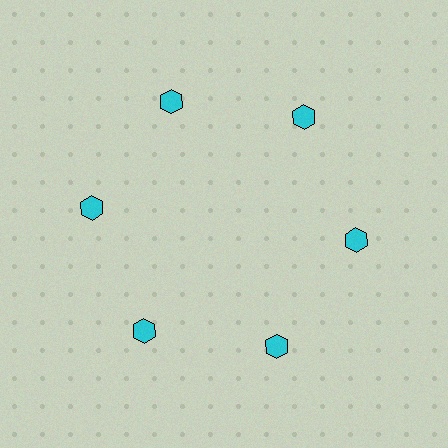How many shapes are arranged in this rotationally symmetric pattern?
There are 6 shapes, arranged in 6 groups of 1.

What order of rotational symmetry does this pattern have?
This pattern has 6-fold rotational symmetry.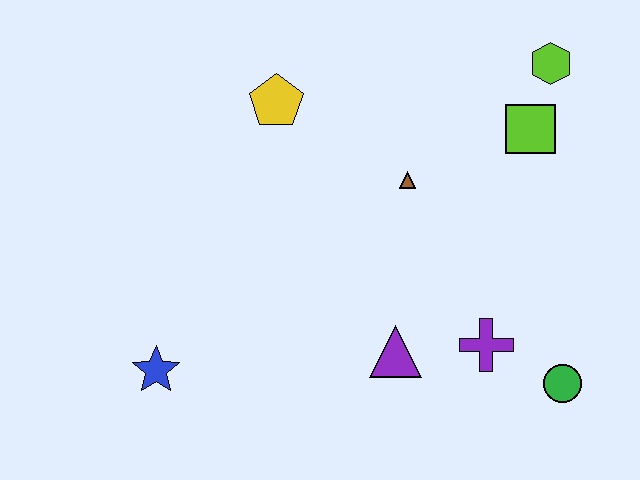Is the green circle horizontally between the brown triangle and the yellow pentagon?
No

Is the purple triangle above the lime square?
No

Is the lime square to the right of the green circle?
No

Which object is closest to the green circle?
The purple cross is closest to the green circle.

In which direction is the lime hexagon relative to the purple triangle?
The lime hexagon is above the purple triangle.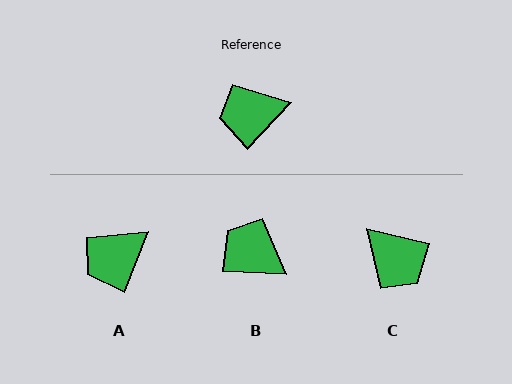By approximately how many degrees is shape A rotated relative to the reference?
Approximately 22 degrees counter-clockwise.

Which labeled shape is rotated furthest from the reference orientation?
C, about 120 degrees away.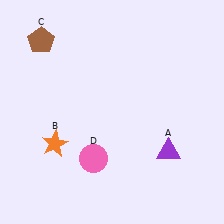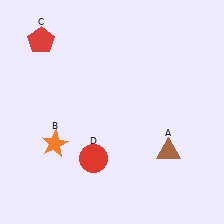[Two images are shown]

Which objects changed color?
A changed from purple to brown. C changed from brown to red. D changed from pink to red.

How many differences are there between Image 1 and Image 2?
There are 3 differences between the two images.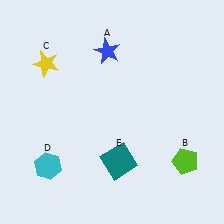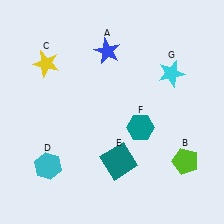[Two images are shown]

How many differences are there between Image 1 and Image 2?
There are 2 differences between the two images.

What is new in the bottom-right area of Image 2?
A teal hexagon (F) was added in the bottom-right area of Image 2.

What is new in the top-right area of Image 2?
A cyan star (G) was added in the top-right area of Image 2.